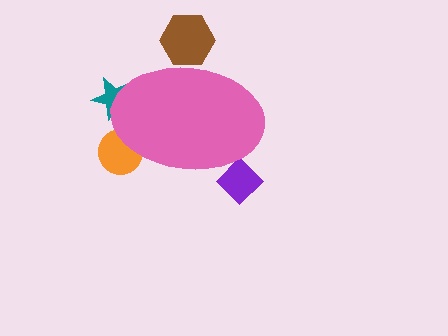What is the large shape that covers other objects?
A pink ellipse.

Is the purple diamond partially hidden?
Yes, the purple diamond is partially hidden behind the pink ellipse.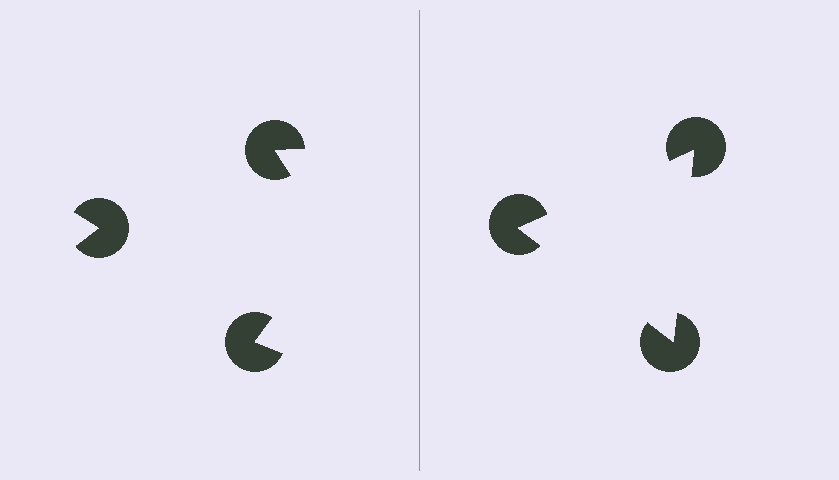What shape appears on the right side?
An illusory triangle.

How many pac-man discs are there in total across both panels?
6 — 3 on each side.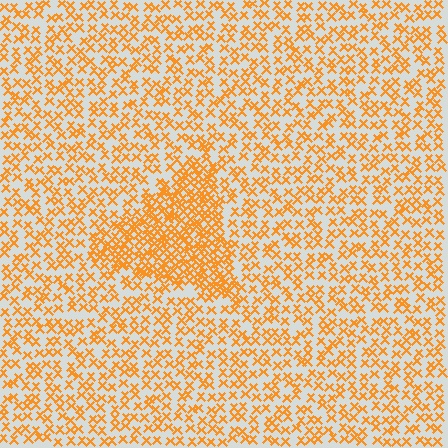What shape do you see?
I see a triangle.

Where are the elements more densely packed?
The elements are more densely packed inside the triangle boundary.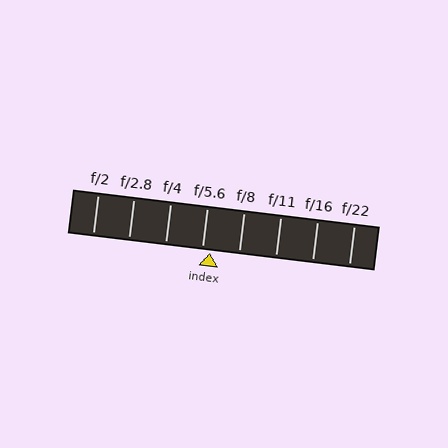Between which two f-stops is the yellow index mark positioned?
The index mark is between f/5.6 and f/8.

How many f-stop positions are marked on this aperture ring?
There are 8 f-stop positions marked.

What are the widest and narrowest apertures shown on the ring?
The widest aperture shown is f/2 and the narrowest is f/22.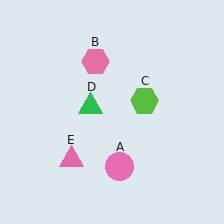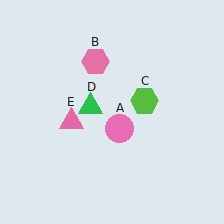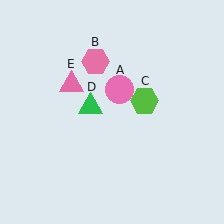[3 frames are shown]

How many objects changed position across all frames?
2 objects changed position: pink circle (object A), pink triangle (object E).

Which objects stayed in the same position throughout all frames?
Pink hexagon (object B) and lime hexagon (object C) and green triangle (object D) remained stationary.